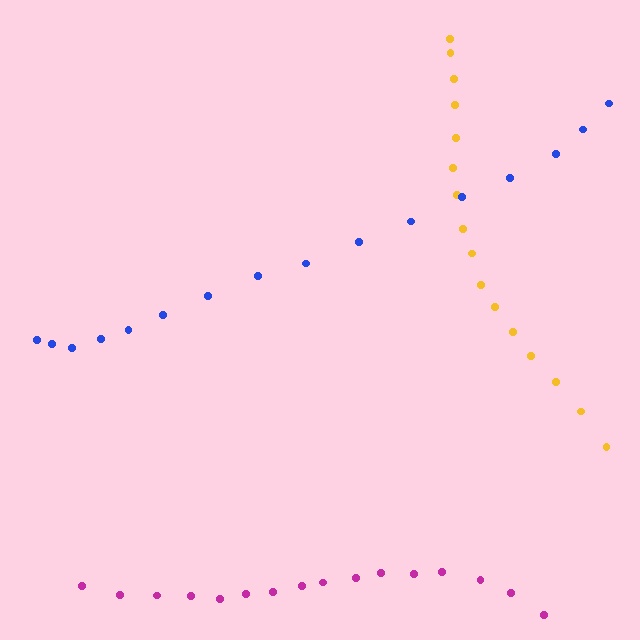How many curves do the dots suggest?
There are 3 distinct paths.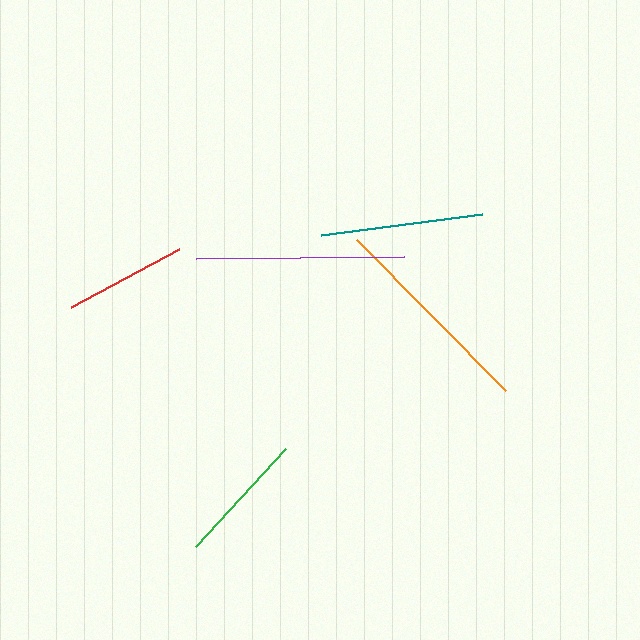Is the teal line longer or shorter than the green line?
The teal line is longer than the green line.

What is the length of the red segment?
The red segment is approximately 123 pixels long.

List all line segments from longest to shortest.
From longest to shortest: orange, purple, teal, green, red.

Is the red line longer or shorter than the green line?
The green line is longer than the red line.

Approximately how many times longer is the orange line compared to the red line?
The orange line is approximately 1.7 times the length of the red line.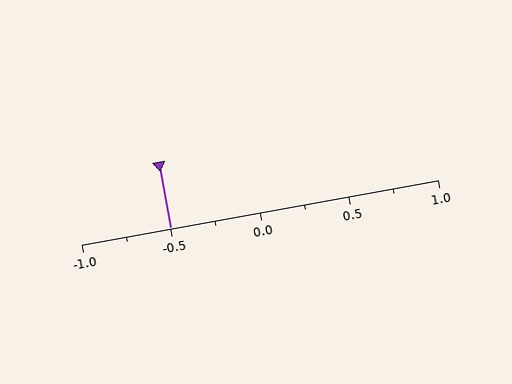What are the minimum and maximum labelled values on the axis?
The axis runs from -1.0 to 1.0.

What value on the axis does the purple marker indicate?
The marker indicates approximately -0.5.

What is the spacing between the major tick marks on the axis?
The major ticks are spaced 0.5 apart.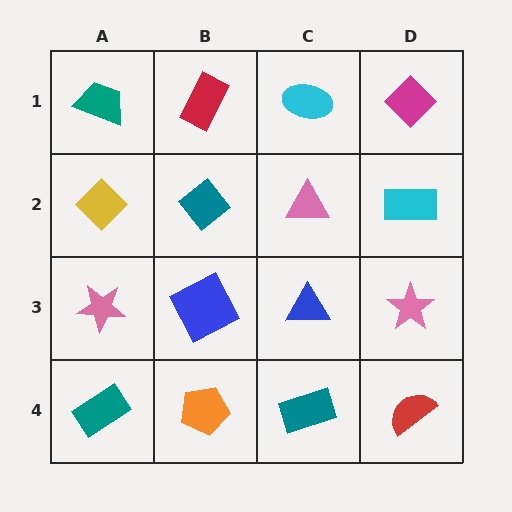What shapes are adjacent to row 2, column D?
A magenta diamond (row 1, column D), a pink star (row 3, column D), a pink triangle (row 2, column C).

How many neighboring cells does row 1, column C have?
3.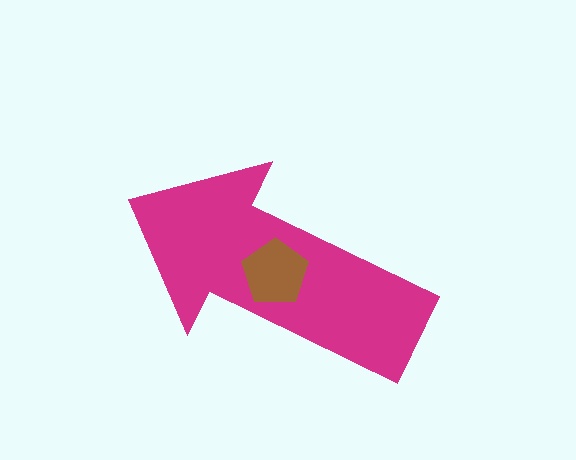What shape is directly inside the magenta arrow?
The brown pentagon.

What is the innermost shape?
The brown pentagon.